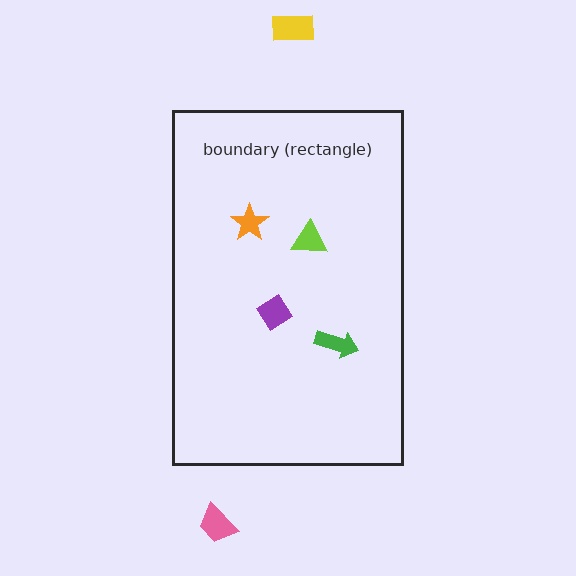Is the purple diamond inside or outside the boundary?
Inside.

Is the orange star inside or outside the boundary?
Inside.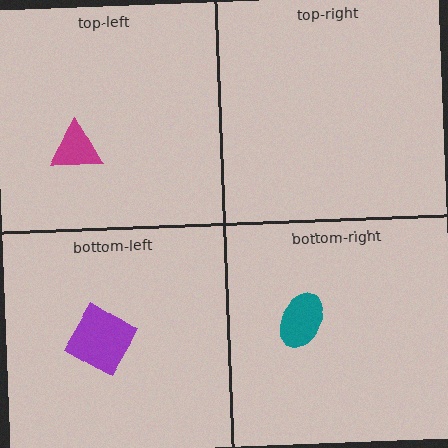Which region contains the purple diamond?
The bottom-left region.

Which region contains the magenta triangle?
The top-left region.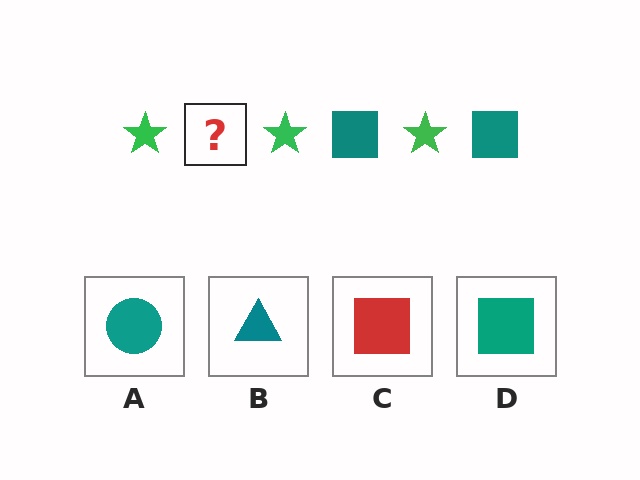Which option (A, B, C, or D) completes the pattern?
D.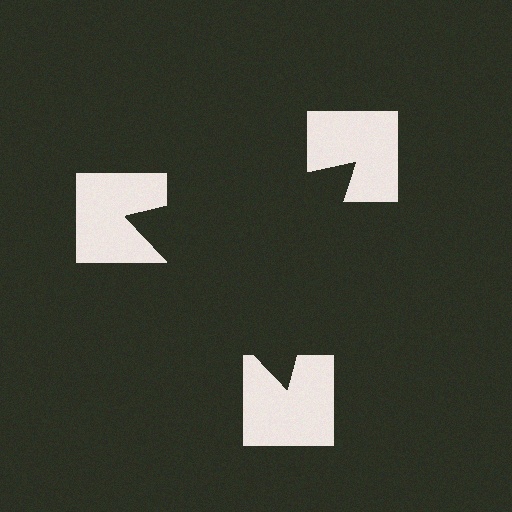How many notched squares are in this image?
There are 3 — one at each vertex of the illusory triangle.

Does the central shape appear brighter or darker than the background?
It typically appears slightly darker than the background, even though no actual brightness change is drawn.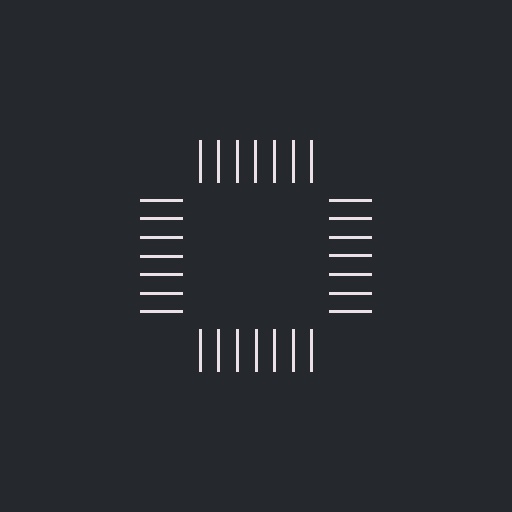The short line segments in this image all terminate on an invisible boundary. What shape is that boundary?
An illusory square — the line segments terminate on its edges but no continuous stroke is drawn.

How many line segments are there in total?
28 — 7 along each of the 4 edges.